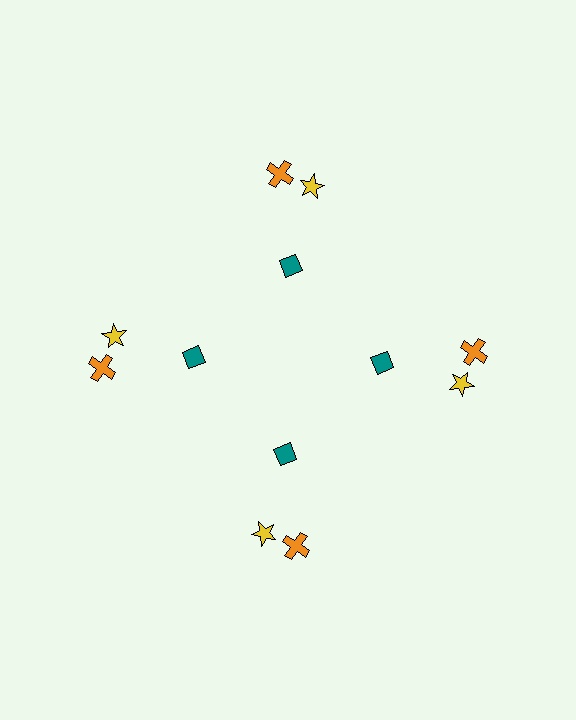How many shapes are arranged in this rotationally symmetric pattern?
There are 12 shapes, arranged in 4 groups of 3.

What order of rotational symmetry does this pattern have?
This pattern has 4-fold rotational symmetry.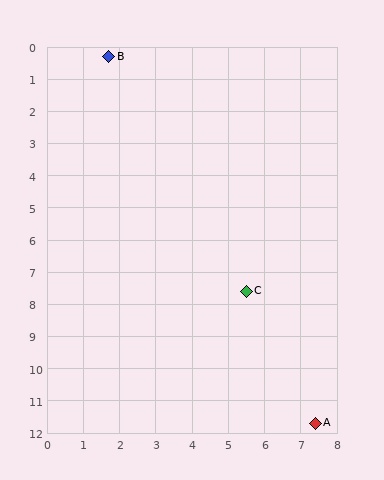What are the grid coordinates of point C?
Point C is at approximately (5.5, 7.6).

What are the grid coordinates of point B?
Point B is at approximately (1.7, 0.3).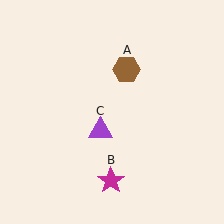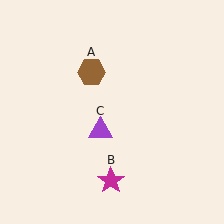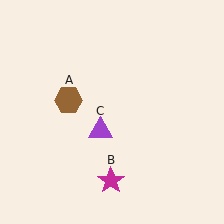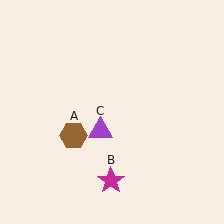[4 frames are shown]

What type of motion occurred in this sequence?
The brown hexagon (object A) rotated counterclockwise around the center of the scene.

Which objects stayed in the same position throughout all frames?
Magenta star (object B) and purple triangle (object C) remained stationary.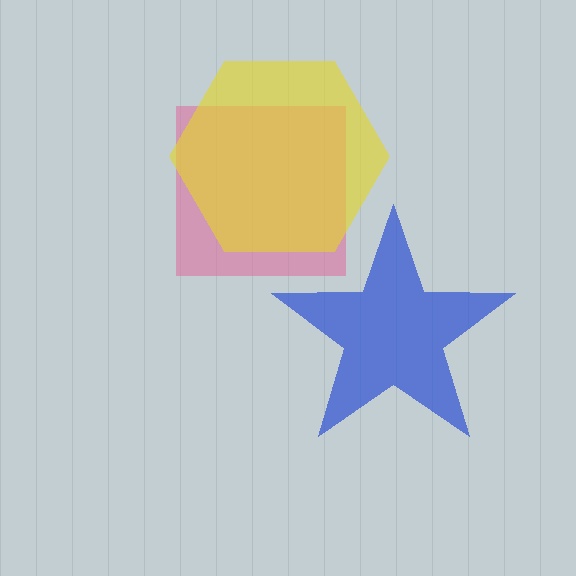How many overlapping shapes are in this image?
There are 3 overlapping shapes in the image.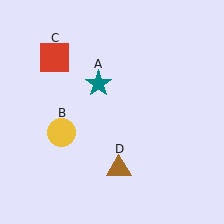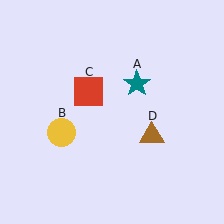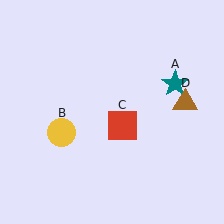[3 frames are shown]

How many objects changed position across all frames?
3 objects changed position: teal star (object A), red square (object C), brown triangle (object D).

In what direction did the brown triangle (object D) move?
The brown triangle (object D) moved up and to the right.